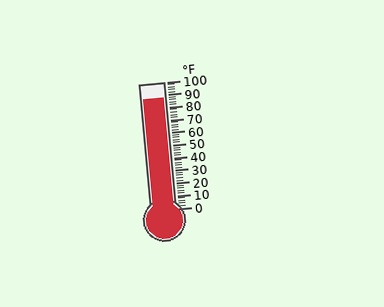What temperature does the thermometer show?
The thermometer shows approximately 88°F.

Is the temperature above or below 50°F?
The temperature is above 50°F.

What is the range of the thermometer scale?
The thermometer scale ranges from 0°F to 100°F.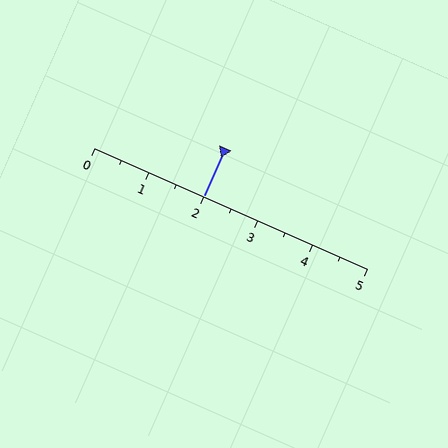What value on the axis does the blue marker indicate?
The marker indicates approximately 2.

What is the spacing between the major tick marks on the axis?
The major ticks are spaced 1 apart.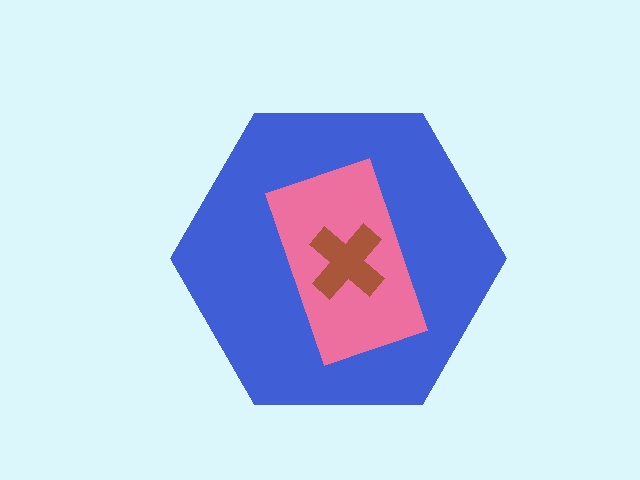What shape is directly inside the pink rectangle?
The brown cross.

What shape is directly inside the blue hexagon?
The pink rectangle.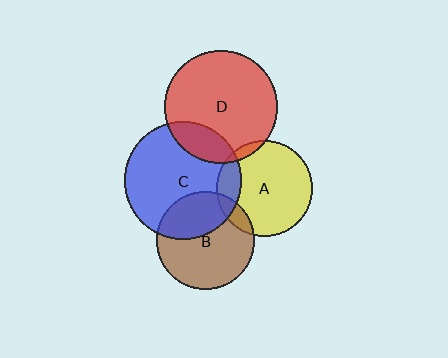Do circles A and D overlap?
Yes.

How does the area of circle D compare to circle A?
Approximately 1.4 times.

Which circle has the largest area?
Circle C (blue).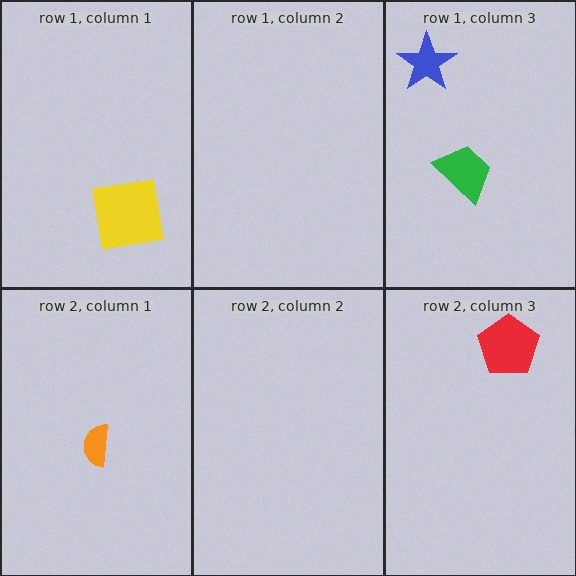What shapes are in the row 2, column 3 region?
The red pentagon.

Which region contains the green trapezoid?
The row 1, column 3 region.